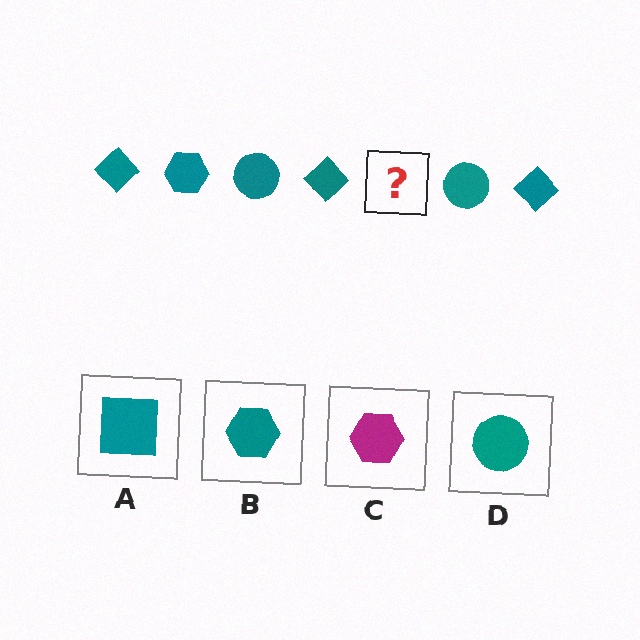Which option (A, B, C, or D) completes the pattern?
B.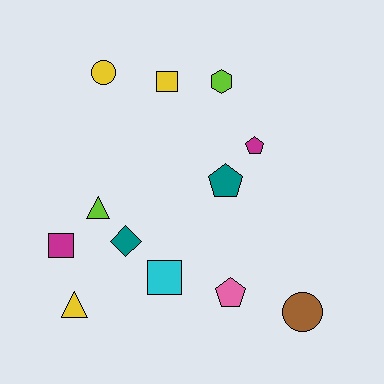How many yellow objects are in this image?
There are 3 yellow objects.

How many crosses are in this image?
There are no crosses.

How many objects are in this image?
There are 12 objects.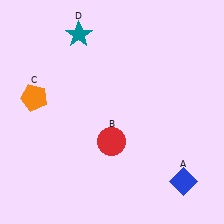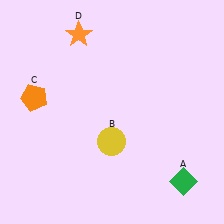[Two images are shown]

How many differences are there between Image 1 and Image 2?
There are 3 differences between the two images.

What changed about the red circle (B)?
In Image 1, B is red. In Image 2, it changed to yellow.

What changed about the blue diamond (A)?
In Image 1, A is blue. In Image 2, it changed to green.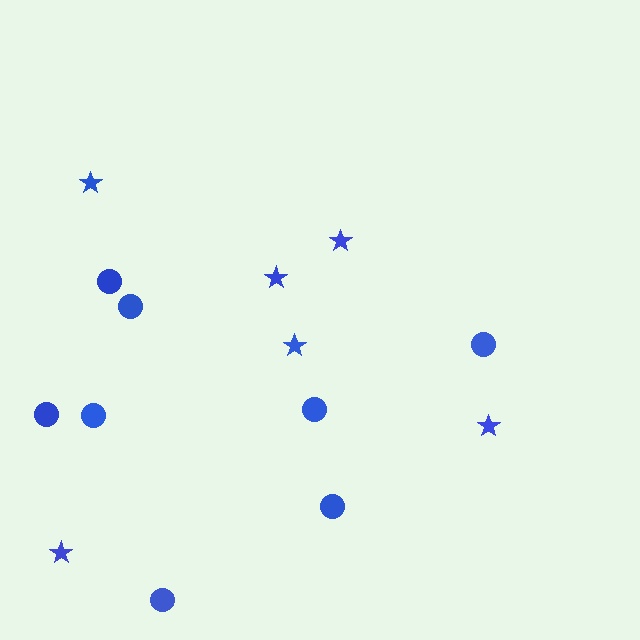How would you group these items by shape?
There are 2 groups: one group of circles (8) and one group of stars (6).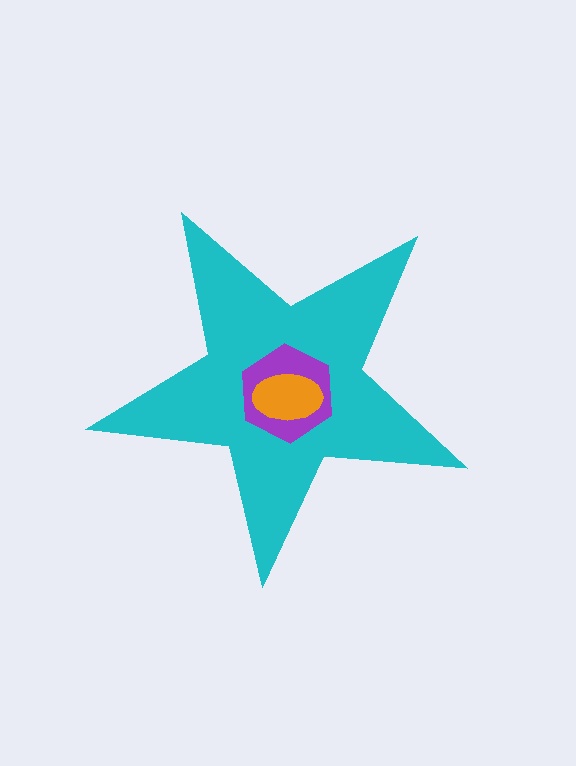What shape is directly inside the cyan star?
The purple hexagon.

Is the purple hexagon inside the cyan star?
Yes.